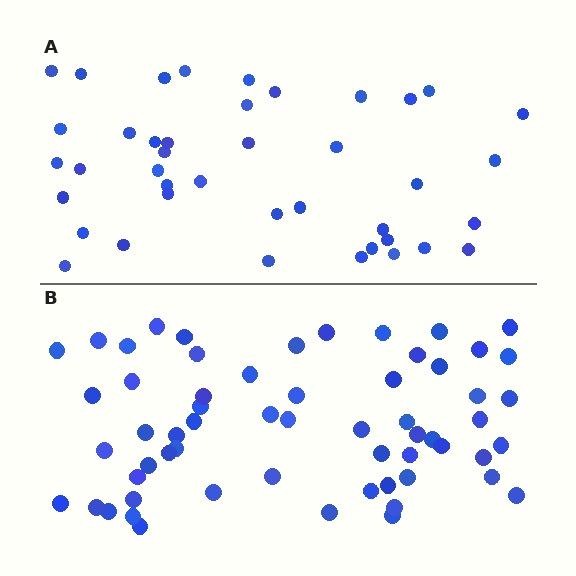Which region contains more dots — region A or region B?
Region B (the bottom region) has more dots.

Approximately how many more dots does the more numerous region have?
Region B has approximately 20 more dots than region A.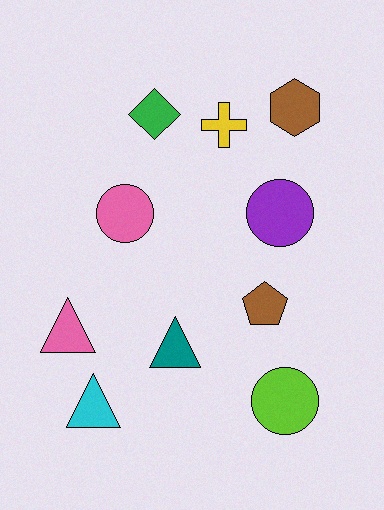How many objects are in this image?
There are 10 objects.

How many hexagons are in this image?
There is 1 hexagon.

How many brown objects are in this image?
There are 2 brown objects.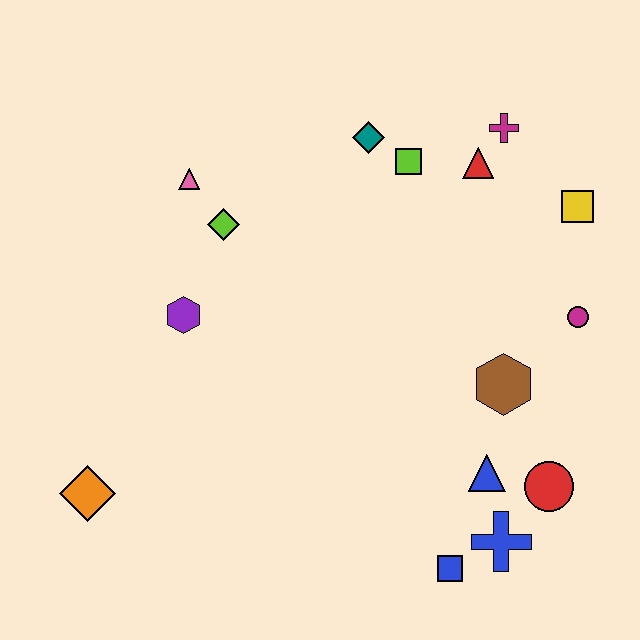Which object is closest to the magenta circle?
The brown hexagon is closest to the magenta circle.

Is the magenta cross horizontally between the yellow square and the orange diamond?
Yes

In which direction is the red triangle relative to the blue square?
The red triangle is above the blue square.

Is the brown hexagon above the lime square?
No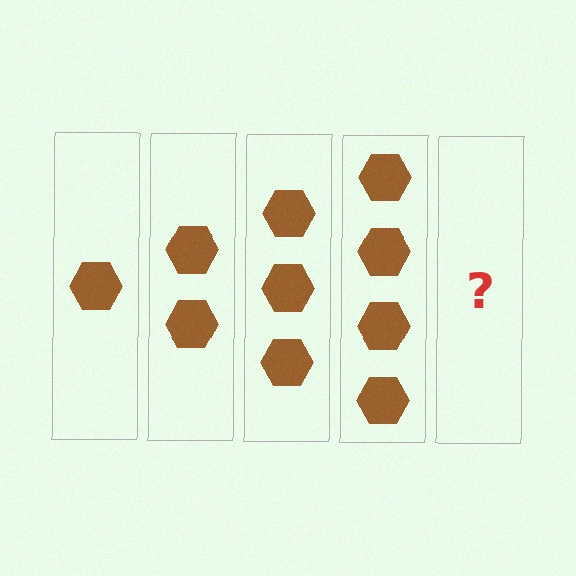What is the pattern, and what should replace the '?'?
The pattern is that each step adds one more hexagon. The '?' should be 5 hexagons.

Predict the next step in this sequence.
The next step is 5 hexagons.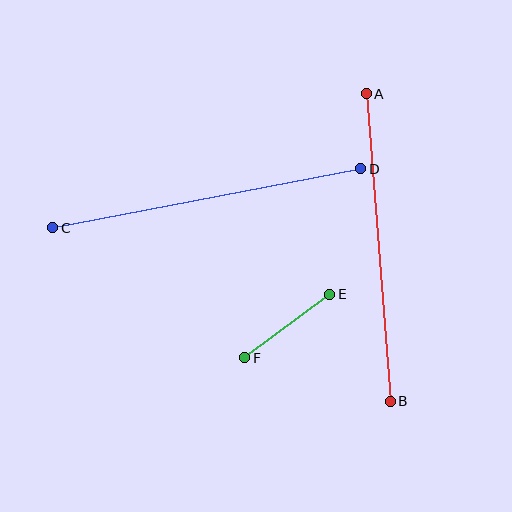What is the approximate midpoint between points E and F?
The midpoint is at approximately (287, 326) pixels.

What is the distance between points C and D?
The distance is approximately 314 pixels.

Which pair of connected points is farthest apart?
Points C and D are farthest apart.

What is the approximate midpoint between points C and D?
The midpoint is at approximately (207, 198) pixels.